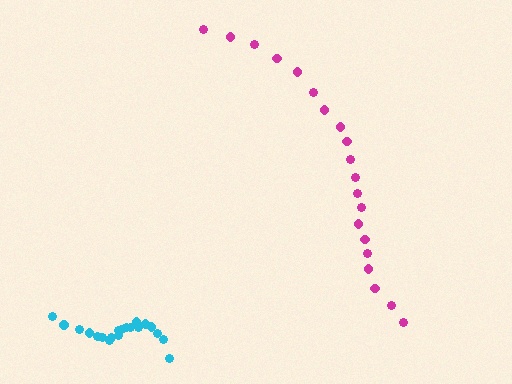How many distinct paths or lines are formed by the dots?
There are 2 distinct paths.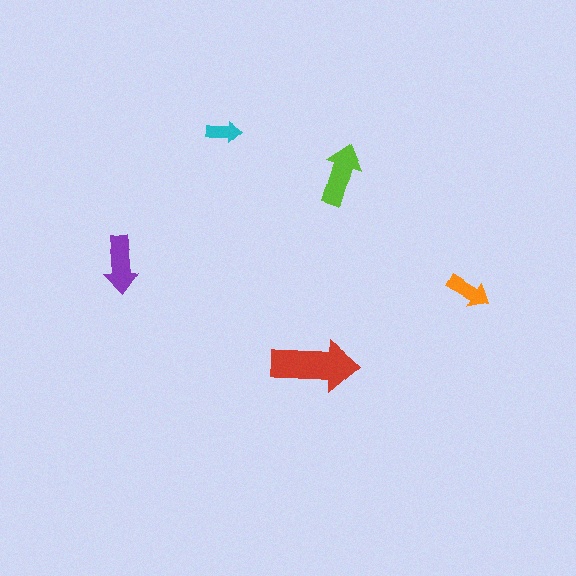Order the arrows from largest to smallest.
the red one, the lime one, the purple one, the orange one, the cyan one.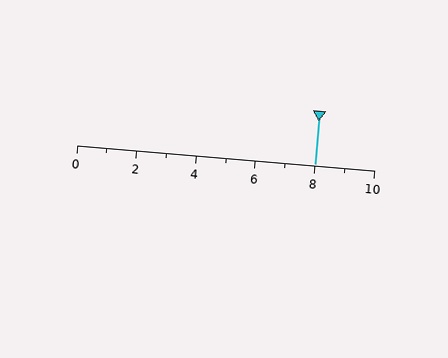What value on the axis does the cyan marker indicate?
The marker indicates approximately 8.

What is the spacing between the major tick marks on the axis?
The major ticks are spaced 2 apart.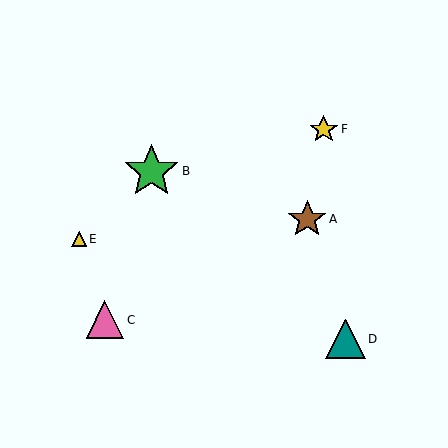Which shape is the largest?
The green star (labeled B) is the largest.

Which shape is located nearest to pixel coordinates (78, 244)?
The yellow triangle (labeled E) at (79, 239) is nearest to that location.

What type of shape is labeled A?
Shape A is a brown star.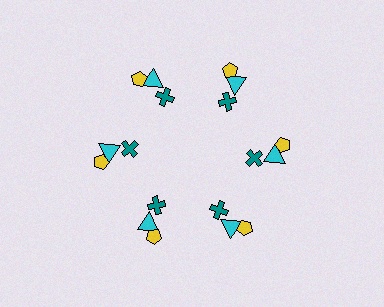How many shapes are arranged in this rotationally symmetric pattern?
There are 18 shapes, arranged in 6 groups of 3.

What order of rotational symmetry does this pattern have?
This pattern has 6-fold rotational symmetry.